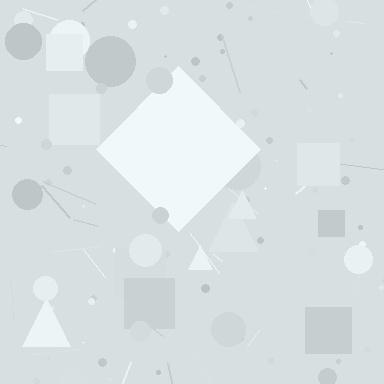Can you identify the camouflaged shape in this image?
The camouflaged shape is a diamond.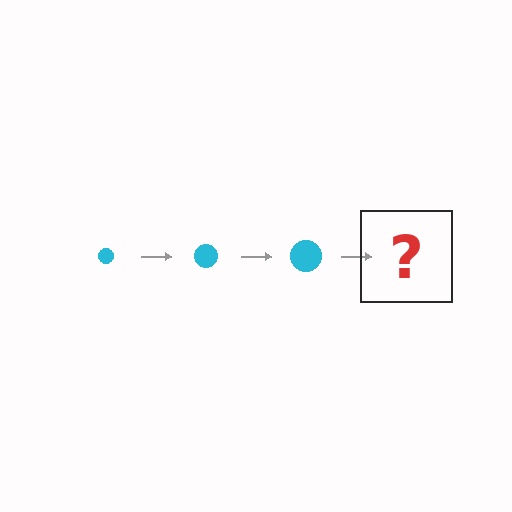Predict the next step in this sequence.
The next step is a cyan circle, larger than the previous one.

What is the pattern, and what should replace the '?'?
The pattern is that the circle gets progressively larger each step. The '?' should be a cyan circle, larger than the previous one.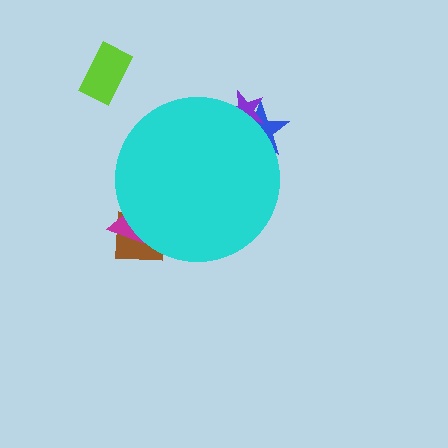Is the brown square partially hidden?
Yes, the brown square is partially hidden behind the cyan circle.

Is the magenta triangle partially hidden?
Yes, the magenta triangle is partially hidden behind the cyan circle.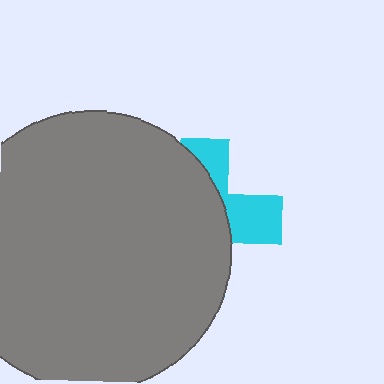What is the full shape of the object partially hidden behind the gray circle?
The partially hidden object is a cyan cross.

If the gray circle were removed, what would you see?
You would see the complete cyan cross.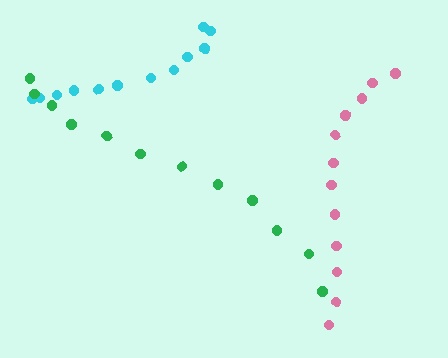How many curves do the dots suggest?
There are 3 distinct paths.